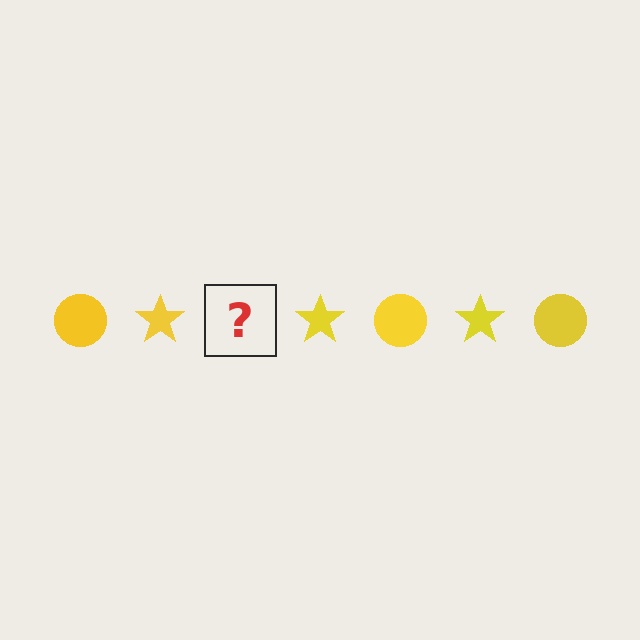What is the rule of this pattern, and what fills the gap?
The rule is that the pattern cycles through circle, star shapes in yellow. The gap should be filled with a yellow circle.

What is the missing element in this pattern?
The missing element is a yellow circle.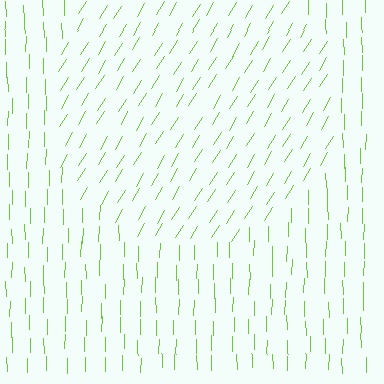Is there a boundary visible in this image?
Yes, there is a texture boundary formed by a change in line orientation.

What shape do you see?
I see a circle.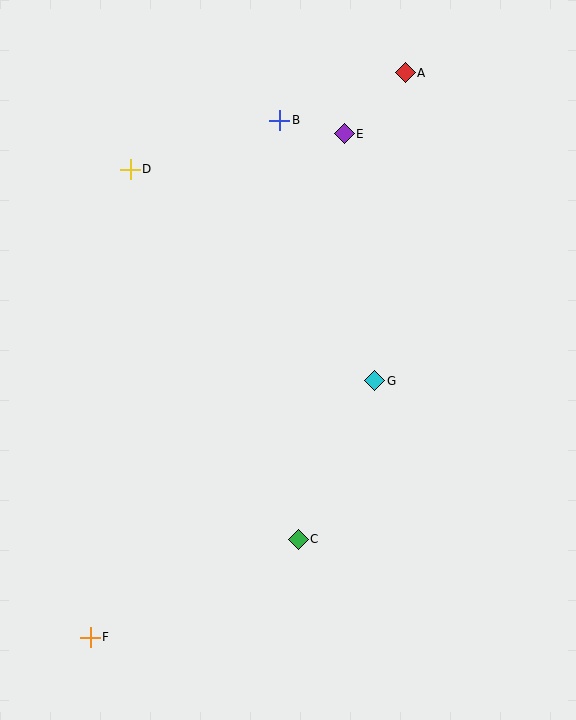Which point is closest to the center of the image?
Point G at (374, 381) is closest to the center.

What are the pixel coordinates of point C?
Point C is at (298, 539).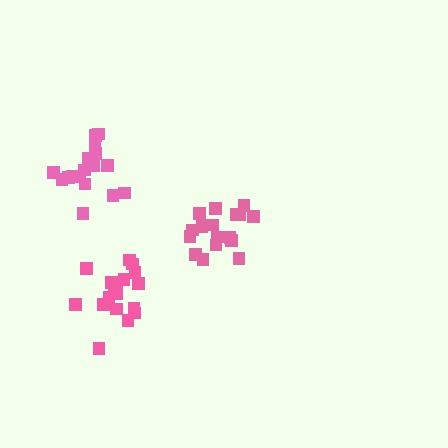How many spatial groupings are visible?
There are 3 spatial groupings.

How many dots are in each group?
Group 1: 18 dots, Group 2: 18 dots, Group 3: 17 dots (53 total).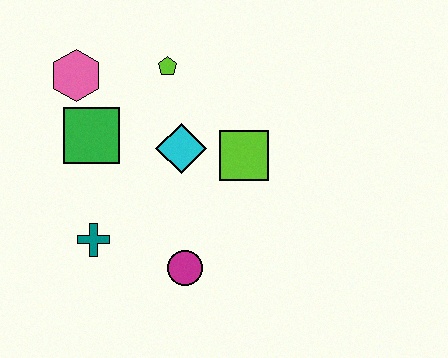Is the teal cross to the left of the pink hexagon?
No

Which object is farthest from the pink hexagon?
The magenta circle is farthest from the pink hexagon.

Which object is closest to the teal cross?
The magenta circle is closest to the teal cross.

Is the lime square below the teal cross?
No